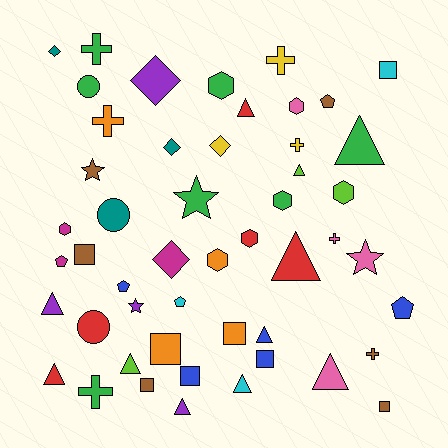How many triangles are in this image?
There are 11 triangles.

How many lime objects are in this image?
There are 3 lime objects.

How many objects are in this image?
There are 50 objects.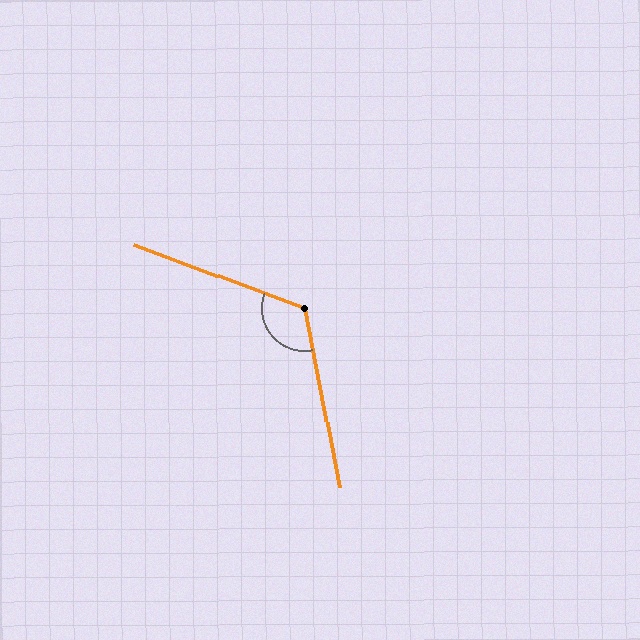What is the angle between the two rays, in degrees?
Approximately 121 degrees.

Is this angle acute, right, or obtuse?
It is obtuse.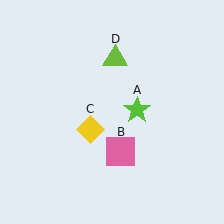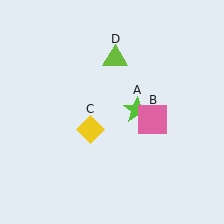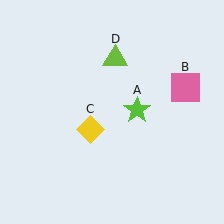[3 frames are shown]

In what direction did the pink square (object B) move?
The pink square (object B) moved up and to the right.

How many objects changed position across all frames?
1 object changed position: pink square (object B).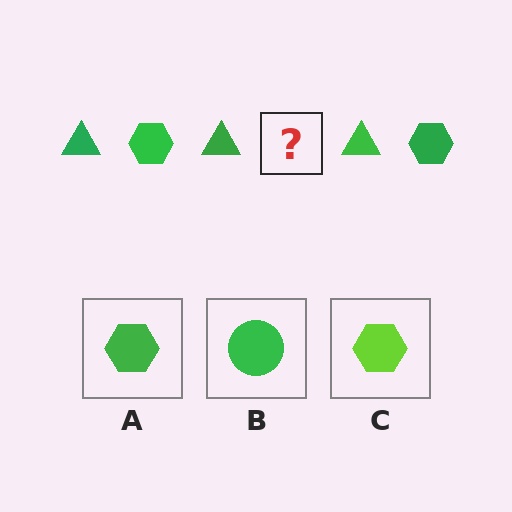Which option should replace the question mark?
Option A.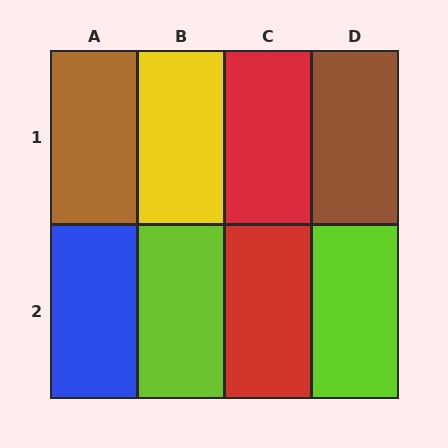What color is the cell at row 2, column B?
Lime.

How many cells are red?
2 cells are red.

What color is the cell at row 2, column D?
Lime.